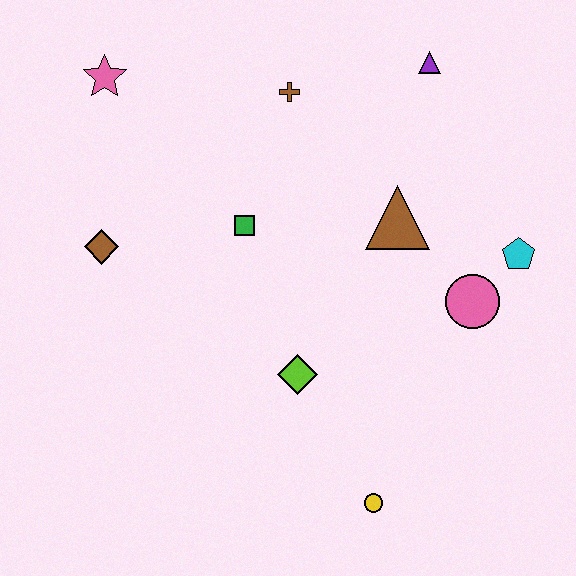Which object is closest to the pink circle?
The cyan pentagon is closest to the pink circle.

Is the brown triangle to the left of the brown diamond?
No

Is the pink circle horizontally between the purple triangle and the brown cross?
No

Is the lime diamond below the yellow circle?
No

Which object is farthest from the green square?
The yellow circle is farthest from the green square.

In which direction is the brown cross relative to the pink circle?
The brown cross is above the pink circle.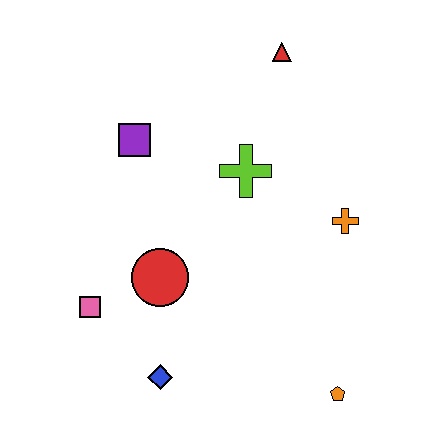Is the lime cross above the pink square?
Yes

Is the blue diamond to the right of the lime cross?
No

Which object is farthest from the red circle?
The red triangle is farthest from the red circle.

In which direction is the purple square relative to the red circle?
The purple square is above the red circle.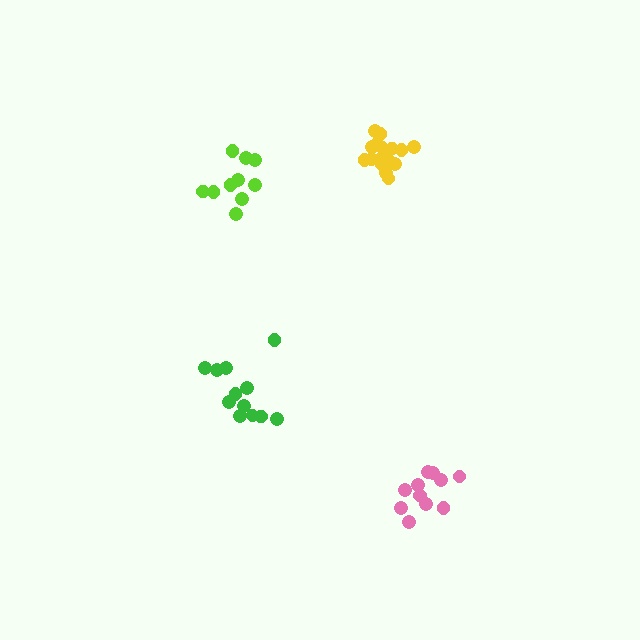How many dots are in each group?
Group 1: 12 dots, Group 2: 16 dots, Group 3: 11 dots, Group 4: 10 dots (49 total).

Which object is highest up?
The yellow cluster is topmost.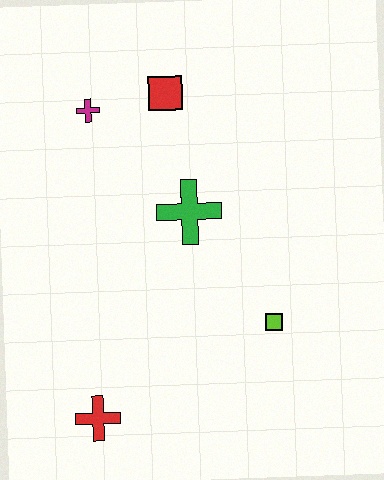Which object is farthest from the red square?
The red cross is farthest from the red square.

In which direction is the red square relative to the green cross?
The red square is above the green cross.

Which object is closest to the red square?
The magenta cross is closest to the red square.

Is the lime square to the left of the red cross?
No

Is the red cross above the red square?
No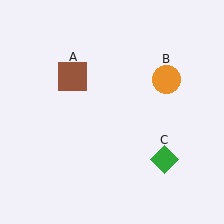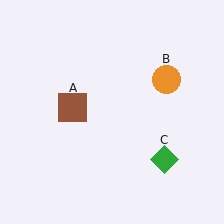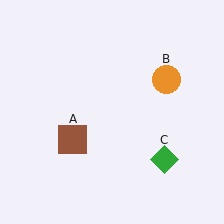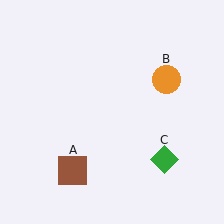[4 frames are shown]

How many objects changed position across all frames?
1 object changed position: brown square (object A).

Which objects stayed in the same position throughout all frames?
Orange circle (object B) and green diamond (object C) remained stationary.